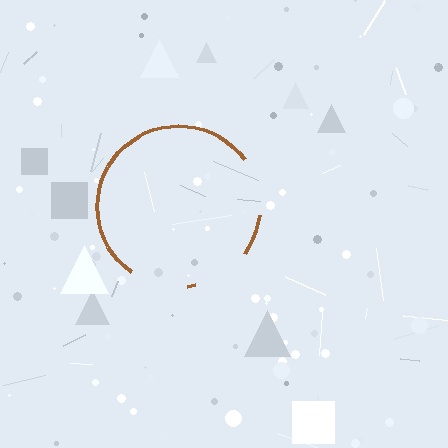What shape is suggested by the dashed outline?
The dashed outline suggests a circle.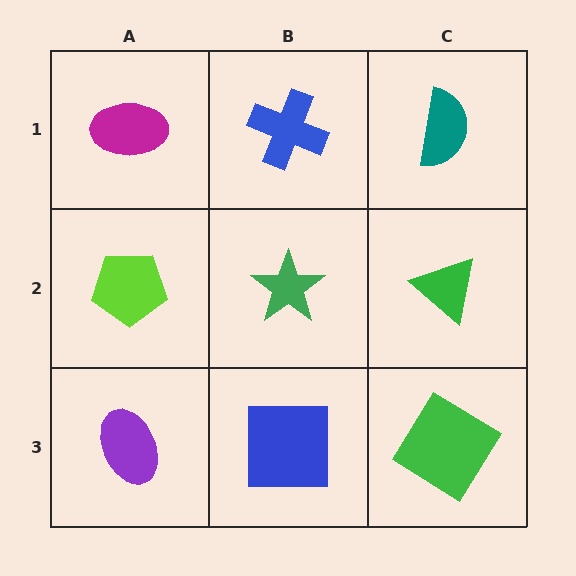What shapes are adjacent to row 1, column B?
A green star (row 2, column B), a magenta ellipse (row 1, column A), a teal semicircle (row 1, column C).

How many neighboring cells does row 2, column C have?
3.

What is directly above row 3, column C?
A green triangle.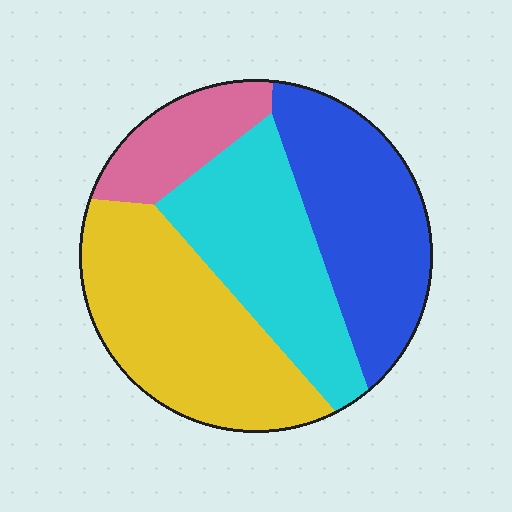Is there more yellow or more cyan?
Yellow.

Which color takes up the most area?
Yellow, at roughly 35%.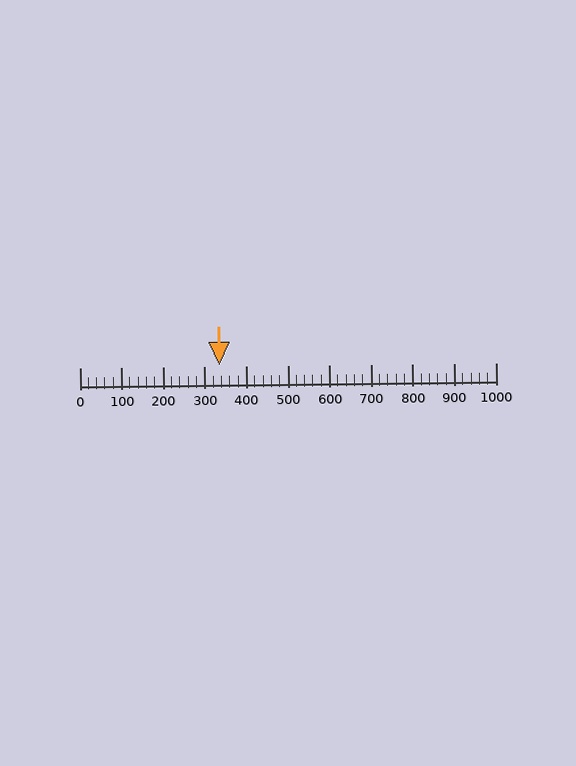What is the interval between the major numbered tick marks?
The major tick marks are spaced 100 units apart.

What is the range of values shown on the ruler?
The ruler shows values from 0 to 1000.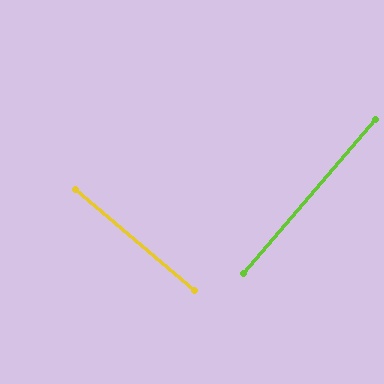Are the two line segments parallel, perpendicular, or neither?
Perpendicular — they meet at approximately 90°.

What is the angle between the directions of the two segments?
Approximately 90 degrees.